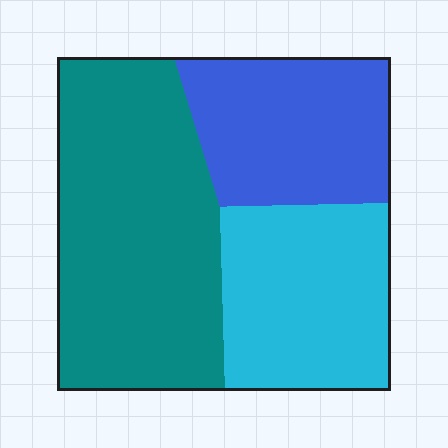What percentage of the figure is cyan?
Cyan covers 28% of the figure.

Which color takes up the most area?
Teal, at roughly 45%.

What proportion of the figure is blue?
Blue takes up about one quarter (1/4) of the figure.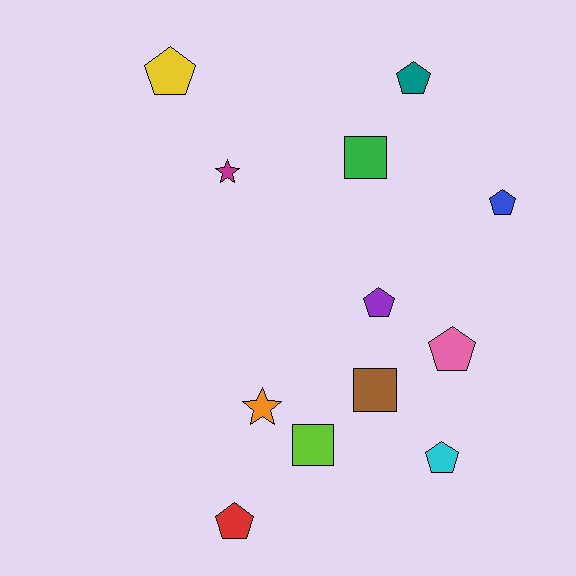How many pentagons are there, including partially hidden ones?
There are 7 pentagons.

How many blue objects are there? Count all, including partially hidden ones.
There is 1 blue object.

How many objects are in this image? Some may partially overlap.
There are 12 objects.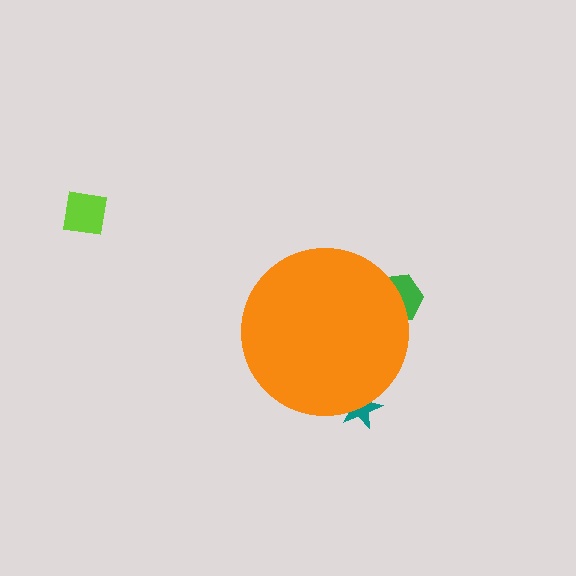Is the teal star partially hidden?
Yes, the teal star is partially hidden behind the orange circle.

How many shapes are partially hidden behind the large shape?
2 shapes are partially hidden.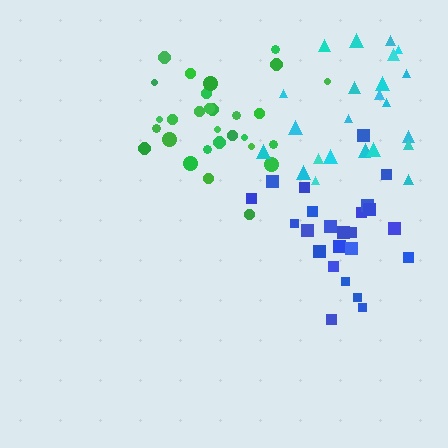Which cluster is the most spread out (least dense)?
Cyan.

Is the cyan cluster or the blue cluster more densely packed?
Blue.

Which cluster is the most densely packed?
Green.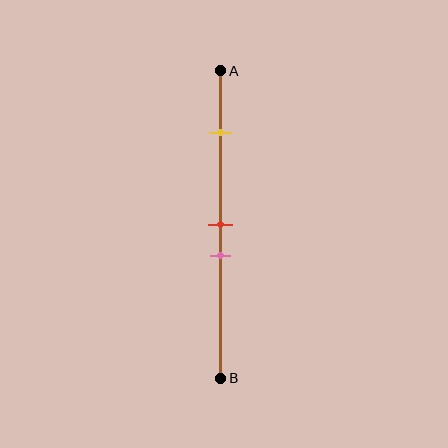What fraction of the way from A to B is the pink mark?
The pink mark is approximately 60% (0.6) of the way from A to B.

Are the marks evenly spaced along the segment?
No, the marks are not evenly spaced.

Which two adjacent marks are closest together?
The red and pink marks are the closest adjacent pair.